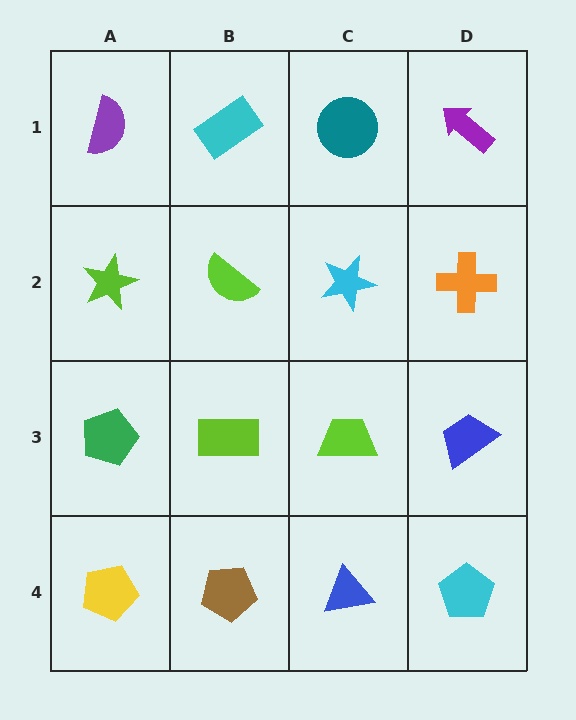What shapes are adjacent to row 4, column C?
A lime trapezoid (row 3, column C), a brown pentagon (row 4, column B), a cyan pentagon (row 4, column D).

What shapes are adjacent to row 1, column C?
A cyan star (row 2, column C), a cyan rectangle (row 1, column B), a purple arrow (row 1, column D).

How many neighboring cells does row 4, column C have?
3.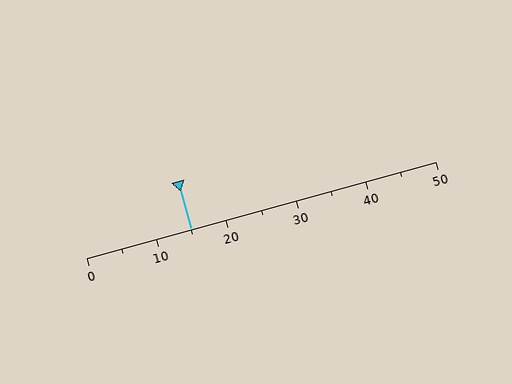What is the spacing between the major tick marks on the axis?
The major ticks are spaced 10 apart.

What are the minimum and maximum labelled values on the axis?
The axis runs from 0 to 50.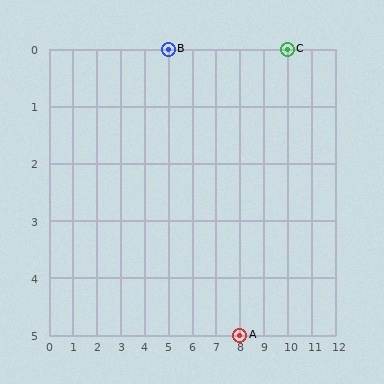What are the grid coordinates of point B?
Point B is at grid coordinates (5, 0).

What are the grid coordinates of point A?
Point A is at grid coordinates (8, 5).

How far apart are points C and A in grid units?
Points C and A are 2 columns and 5 rows apart (about 5.4 grid units diagonally).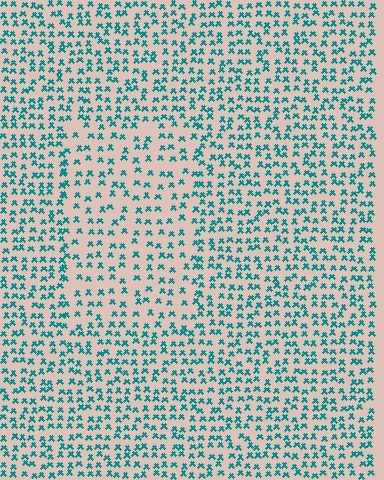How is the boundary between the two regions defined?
The boundary is defined by a change in element density (approximately 1.6x ratio). All elements are the same color, size, and shape.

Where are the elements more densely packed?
The elements are more densely packed outside the rectangle boundary.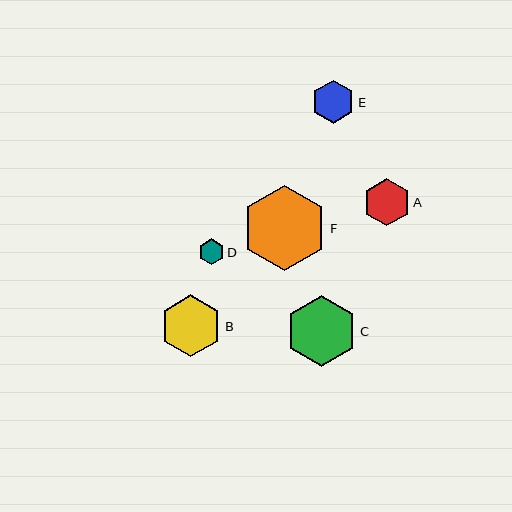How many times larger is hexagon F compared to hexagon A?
Hexagon F is approximately 1.8 times the size of hexagon A.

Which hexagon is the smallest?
Hexagon D is the smallest with a size of approximately 26 pixels.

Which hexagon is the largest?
Hexagon F is the largest with a size of approximately 85 pixels.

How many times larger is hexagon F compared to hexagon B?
Hexagon F is approximately 1.4 times the size of hexagon B.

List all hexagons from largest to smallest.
From largest to smallest: F, C, B, A, E, D.